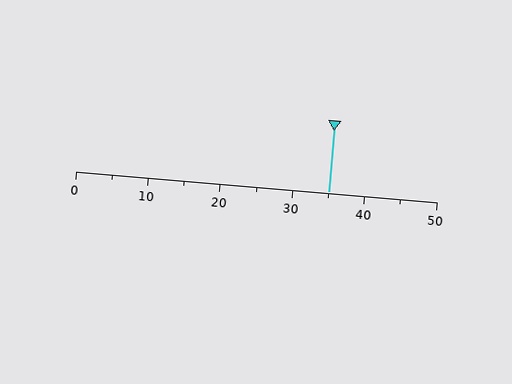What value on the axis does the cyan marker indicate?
The marker indicates approximately 35.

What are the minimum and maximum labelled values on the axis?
The axis runs from 0 to 50.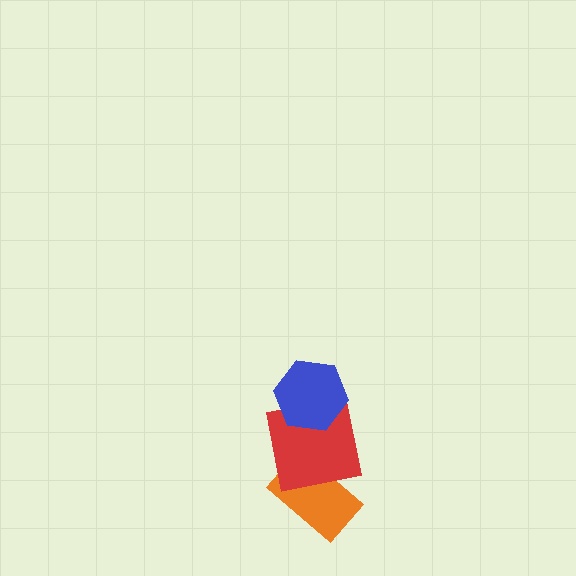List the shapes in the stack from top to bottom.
From top to bottom: the blue hexagon, the red square, the orange rectangle.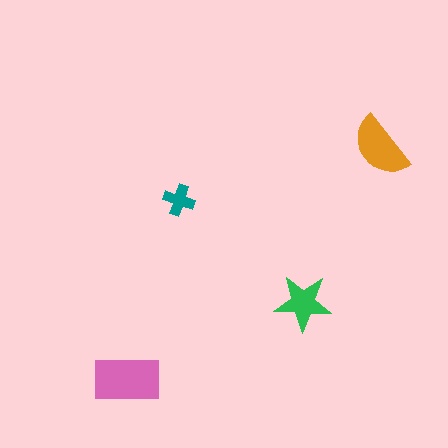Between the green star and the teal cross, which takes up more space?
The green star.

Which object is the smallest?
The teal cross.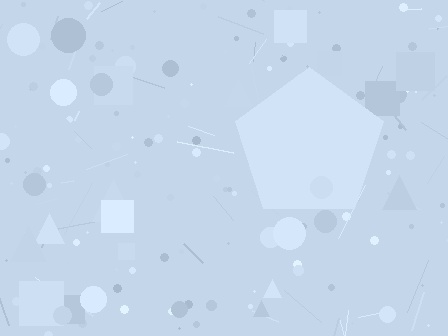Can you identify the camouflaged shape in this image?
The camouflaged shape is a pentagon.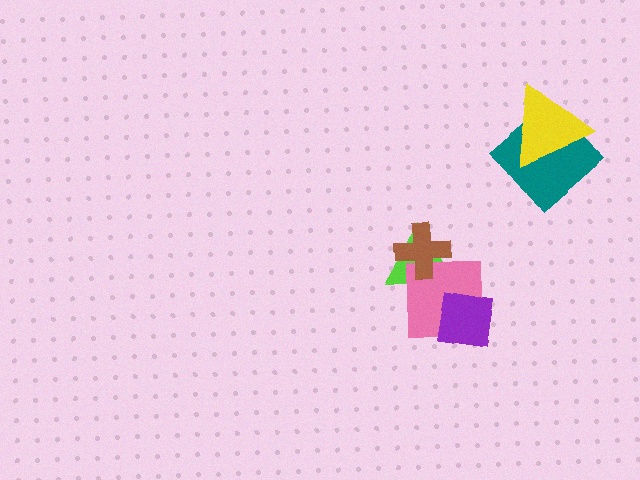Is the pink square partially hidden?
Yes, it is partially covered by another shape.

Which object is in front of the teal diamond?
The yellow triangle is in front of the teal diamond.